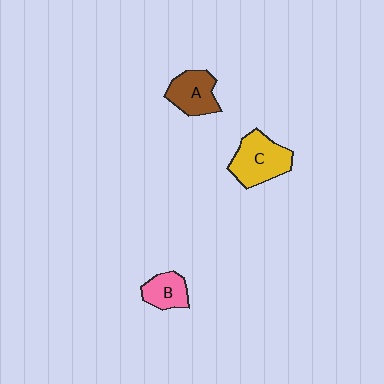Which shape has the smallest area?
Shape B (pink).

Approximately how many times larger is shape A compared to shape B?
Approximately 1.3 times.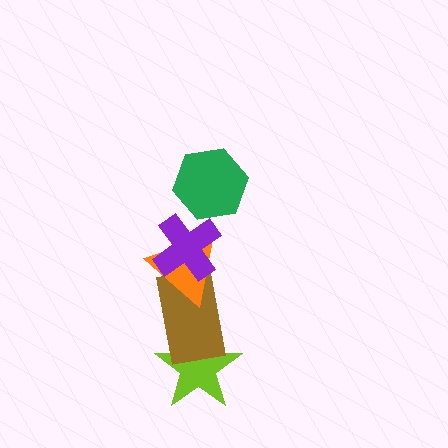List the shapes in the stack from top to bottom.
From top to bottom: the green hexagon, the purple cross, the orange triangle, the brown rectangle, the lime star.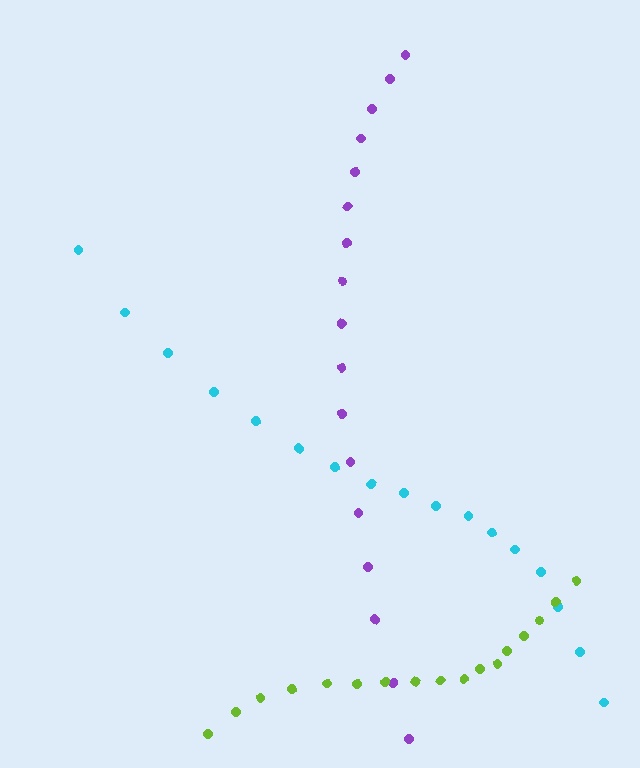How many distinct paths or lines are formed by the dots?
There are 3 distinct paths.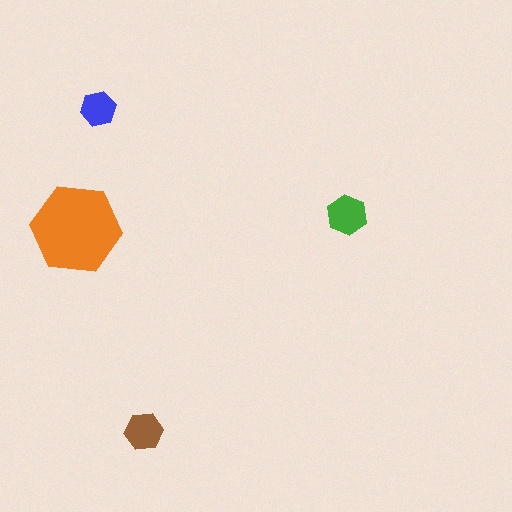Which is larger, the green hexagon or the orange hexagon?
The orange one.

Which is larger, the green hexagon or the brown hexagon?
The green one.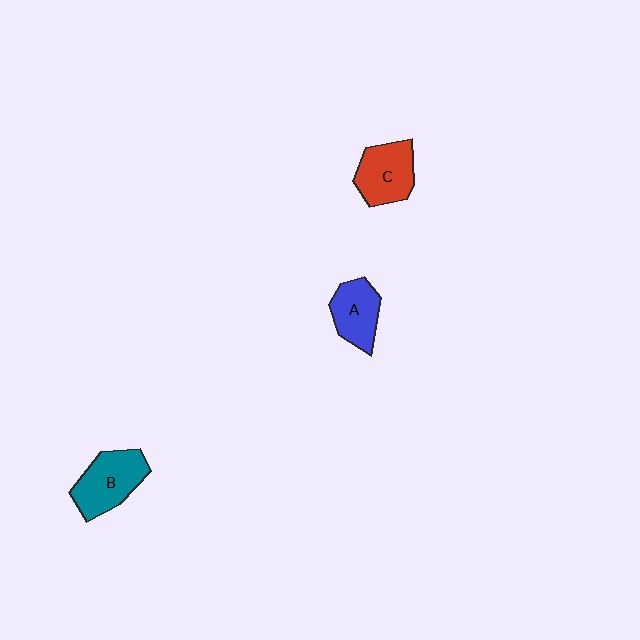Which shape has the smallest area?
Shape A (blue).